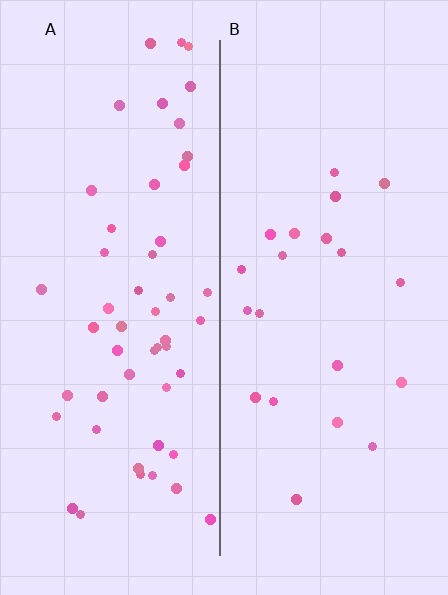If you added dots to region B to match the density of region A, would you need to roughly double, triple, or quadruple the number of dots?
Approximately triple.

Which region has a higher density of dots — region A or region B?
A (the left).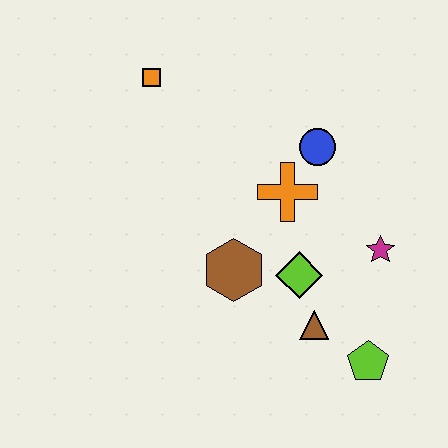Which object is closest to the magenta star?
The lime diamond is closest to the magenta star.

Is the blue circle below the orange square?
Yes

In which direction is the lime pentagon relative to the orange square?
The lime pentagon is below the orange square.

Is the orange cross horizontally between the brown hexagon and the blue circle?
Yes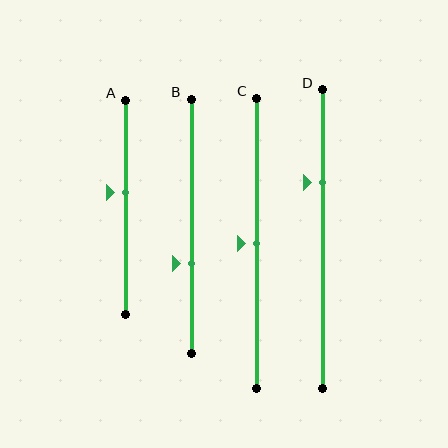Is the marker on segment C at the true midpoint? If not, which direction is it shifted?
Yes, the marker on segment C is at the true midpoint.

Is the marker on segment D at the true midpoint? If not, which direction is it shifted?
No, the marker on segment D is shifted upward by about 19% of the segment length.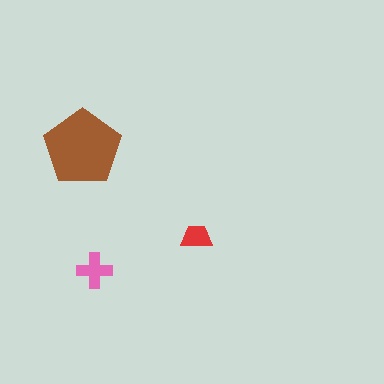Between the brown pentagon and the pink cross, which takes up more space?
The brown pentagon.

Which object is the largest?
The brown pentagon.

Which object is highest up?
The brown pentagon is topmost.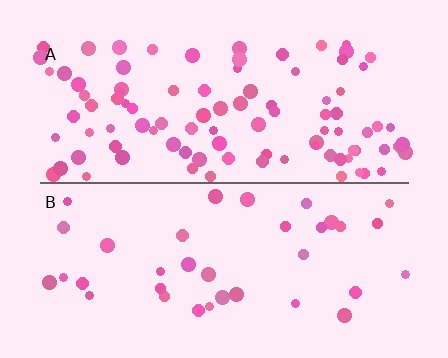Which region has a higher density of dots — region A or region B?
A (the top).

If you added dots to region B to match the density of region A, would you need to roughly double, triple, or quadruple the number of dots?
Approximately triple.